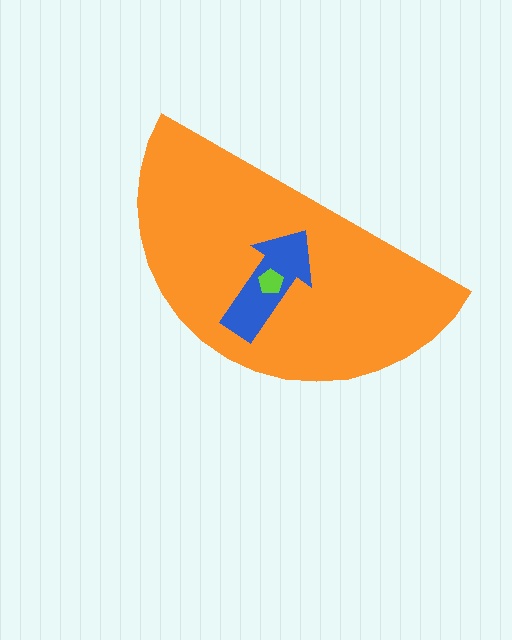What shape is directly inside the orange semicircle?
The blue arrow.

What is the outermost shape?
The orange semicircle.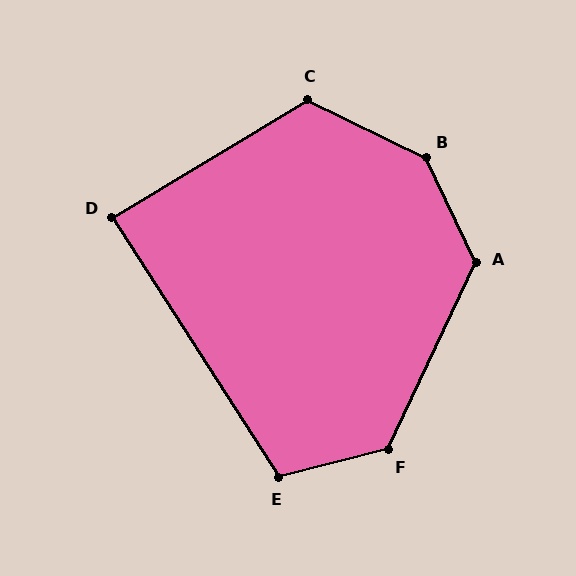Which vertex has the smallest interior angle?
D, at approximately 88 degrees.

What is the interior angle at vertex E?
Approximately 108 degrees (obtuse).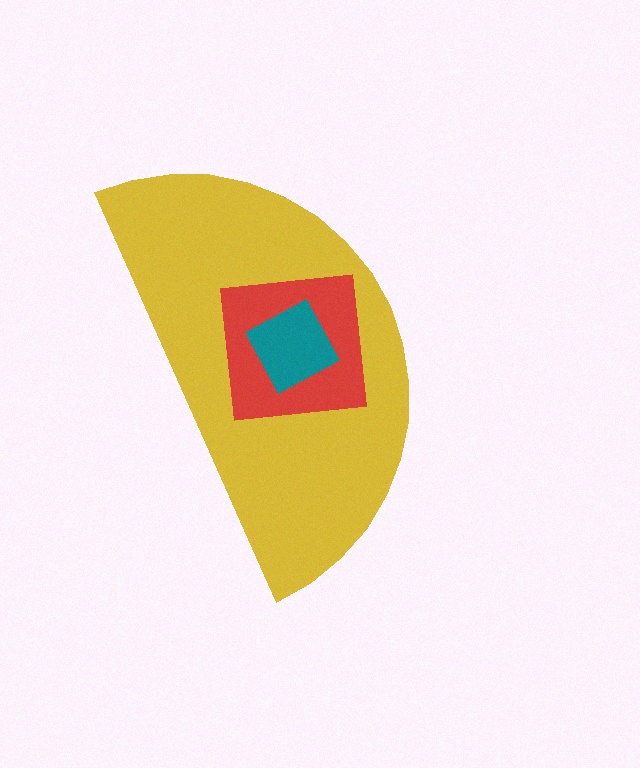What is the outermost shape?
The yellow semicircle.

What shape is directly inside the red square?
The teal square.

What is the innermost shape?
The teal square.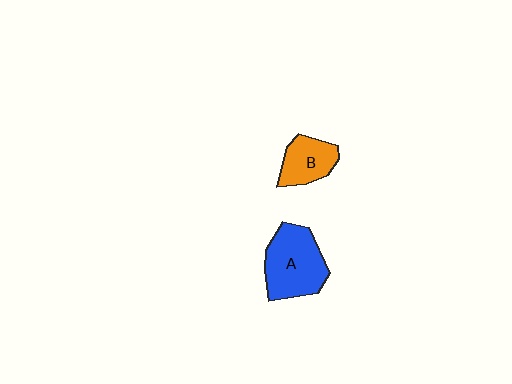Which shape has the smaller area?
Shape B (orange).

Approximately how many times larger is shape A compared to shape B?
Approximately 1.7 times.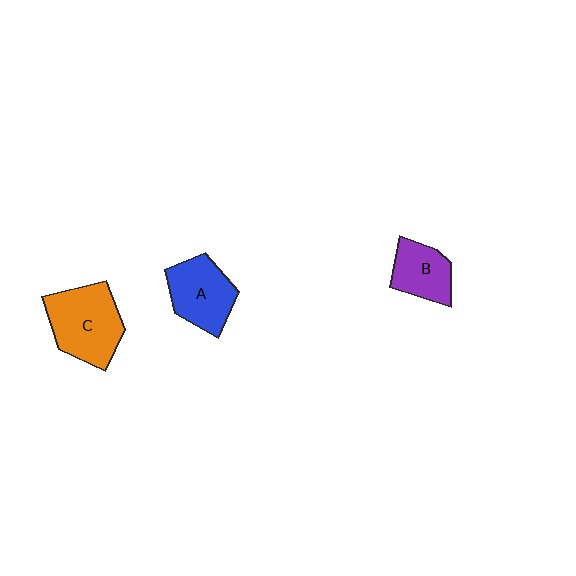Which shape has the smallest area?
Shape B (purple).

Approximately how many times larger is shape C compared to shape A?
Approximately 1.3 times.